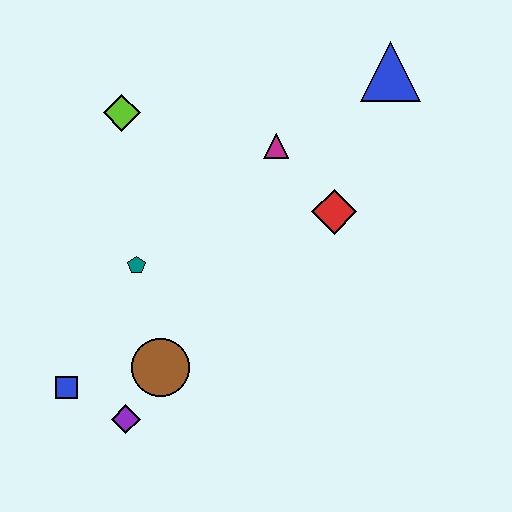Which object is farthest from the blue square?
The blue triangle is farthest from the blue square.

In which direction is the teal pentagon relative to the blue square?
The teal pentagon is above the blue square.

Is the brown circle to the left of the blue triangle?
Yes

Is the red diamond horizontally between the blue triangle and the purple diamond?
Yes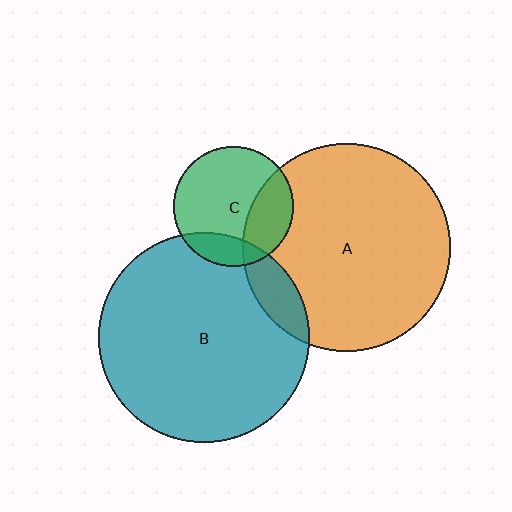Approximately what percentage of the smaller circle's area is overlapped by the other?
Approximately 15%.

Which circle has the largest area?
Circle B (teal).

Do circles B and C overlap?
Yes.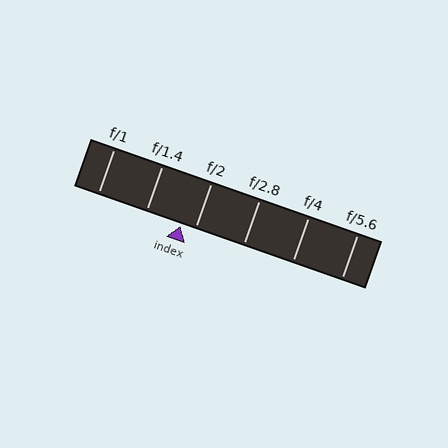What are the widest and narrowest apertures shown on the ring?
The widest aperture shown is f/1 and the narrowest is f/5.6.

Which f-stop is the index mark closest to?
The index mark is closest to f/2.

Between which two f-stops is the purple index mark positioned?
The index mark is between f/1.4 and f/2.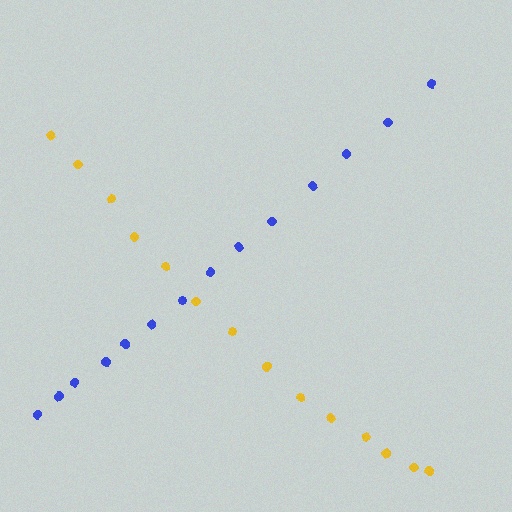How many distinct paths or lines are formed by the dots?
There are 2 distinct paths.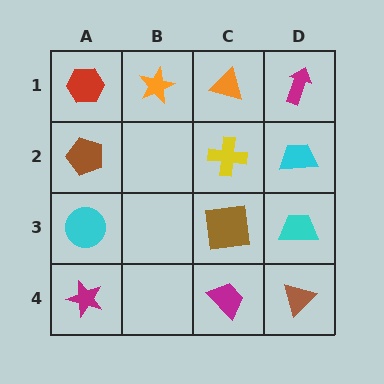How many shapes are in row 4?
3 shapes.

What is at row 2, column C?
A yellow cross.